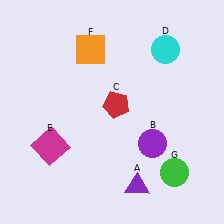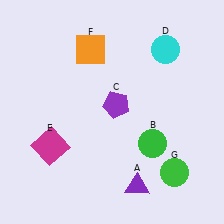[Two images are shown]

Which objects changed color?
B changed from purple to green. C changed from red to purple.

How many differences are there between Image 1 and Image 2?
There are 2 differences between the two images.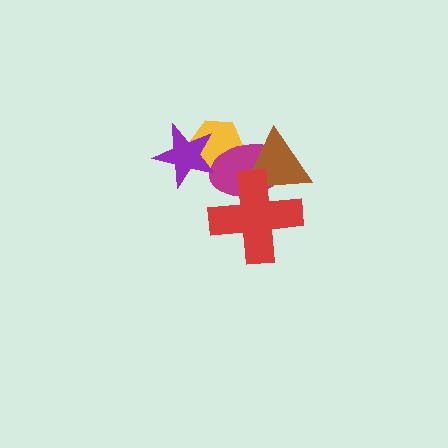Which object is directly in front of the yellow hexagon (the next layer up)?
The magenta ellipse is directly in front of the yellow hexagon.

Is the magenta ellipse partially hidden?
Yes, it is partially covered by another shape.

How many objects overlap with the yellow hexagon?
2 objects overlap with the yellow hexagon.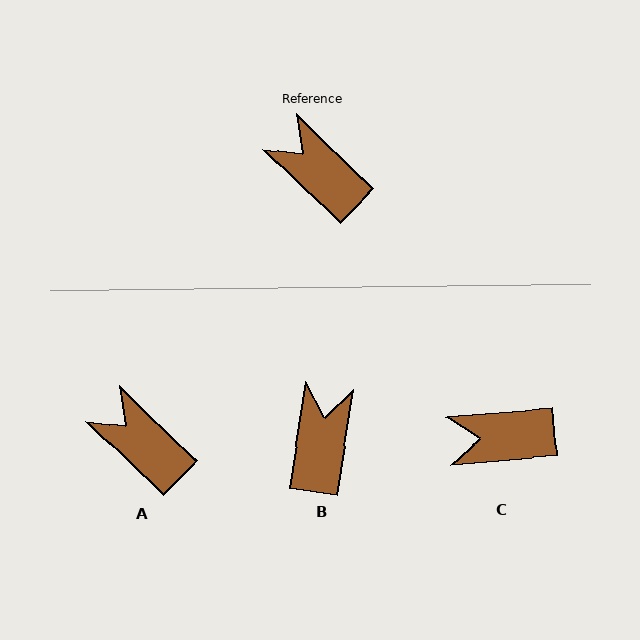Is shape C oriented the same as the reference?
No, it is off by about 49 degrees.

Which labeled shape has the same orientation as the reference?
A.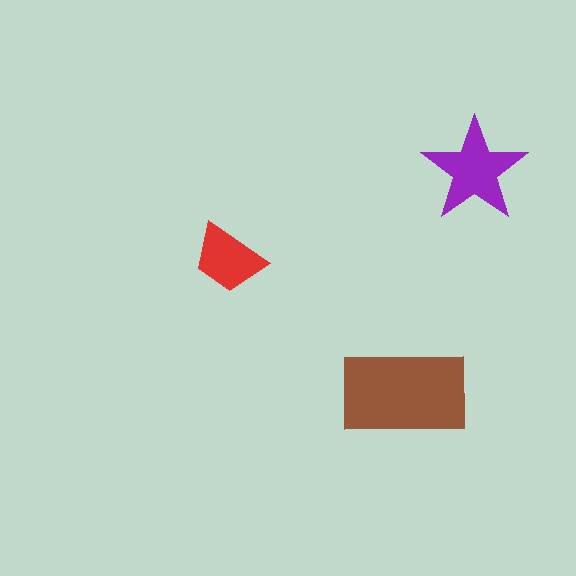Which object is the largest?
The brown rectangle.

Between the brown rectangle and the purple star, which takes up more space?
The brown rectangle.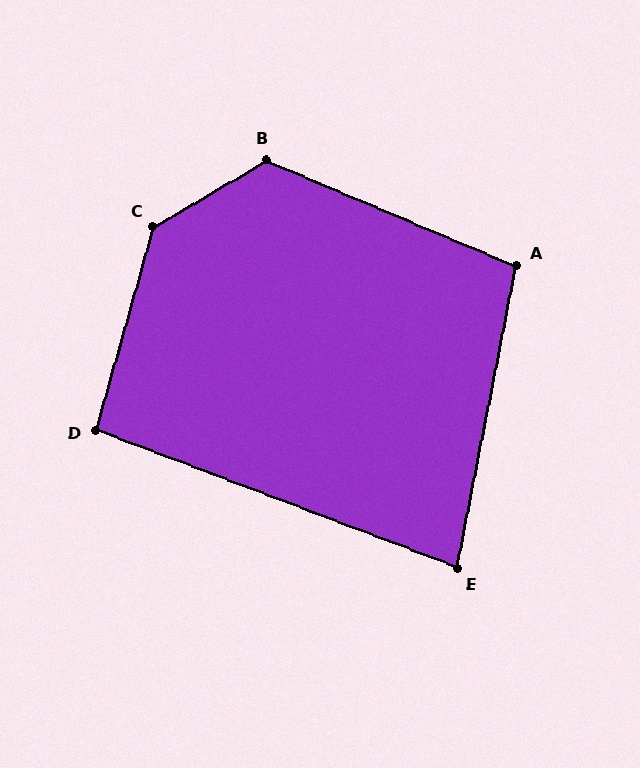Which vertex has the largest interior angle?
C, at approximately 136 degrees.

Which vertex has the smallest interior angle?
E, at approximately 80 degrees.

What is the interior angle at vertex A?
Approximately 102 degrees (obtuse).